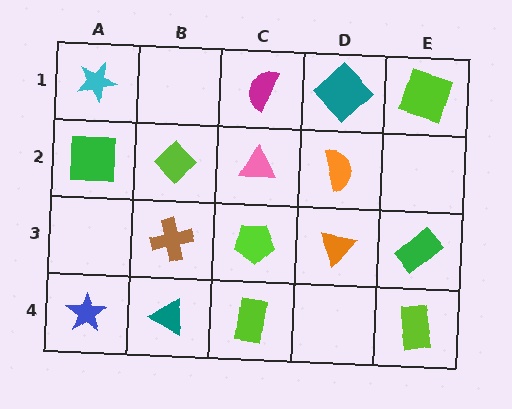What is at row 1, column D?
A teal diamond.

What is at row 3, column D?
An orange triangle.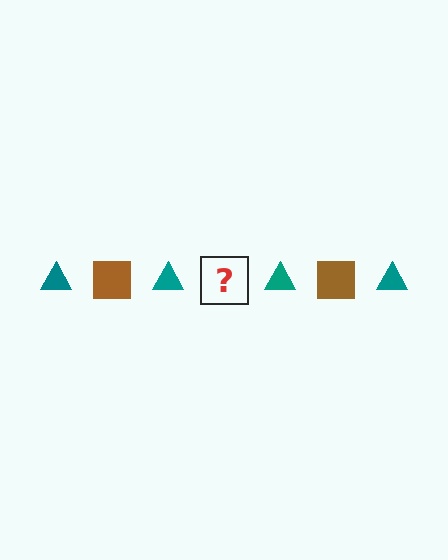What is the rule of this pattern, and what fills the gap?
The rule is that the pattern alternates between teal triangle and brown square. The gap should be filled with a brown square.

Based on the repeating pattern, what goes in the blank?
The blank should be a brown square.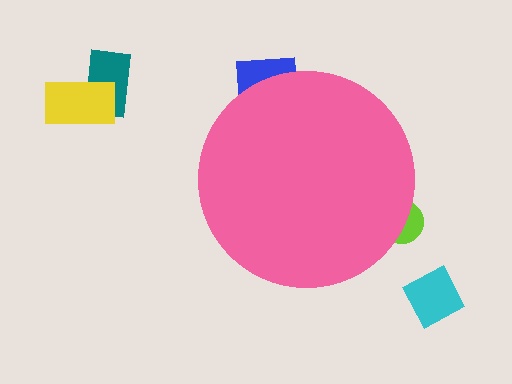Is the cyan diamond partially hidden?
No, the cyan diamond is fully visible.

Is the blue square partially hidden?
Yes, the blue square is partially hidden behind the pink circle.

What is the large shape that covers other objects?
A pink circle.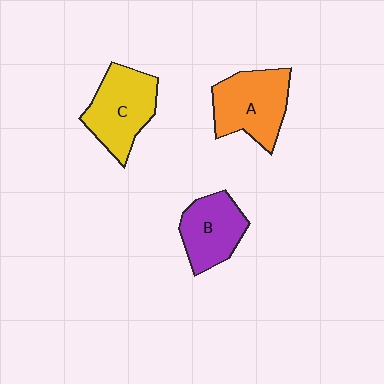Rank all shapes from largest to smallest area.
From largest to smallest: A (orange), C (yellow), B (purple).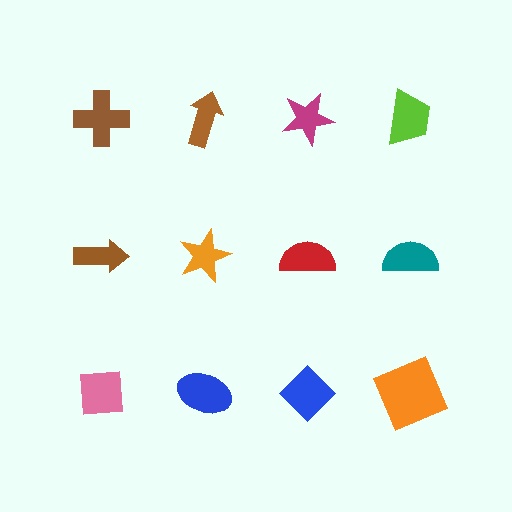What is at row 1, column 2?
A brown arrow.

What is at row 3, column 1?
A pink square.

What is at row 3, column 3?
A blue diamond.